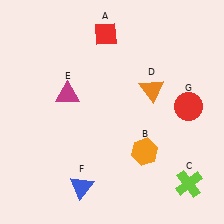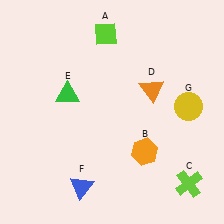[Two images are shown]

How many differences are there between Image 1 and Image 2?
There are 3 differences between the two images.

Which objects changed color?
A changed from red to lime. E changed from magenta to green. G changed from red to yellow.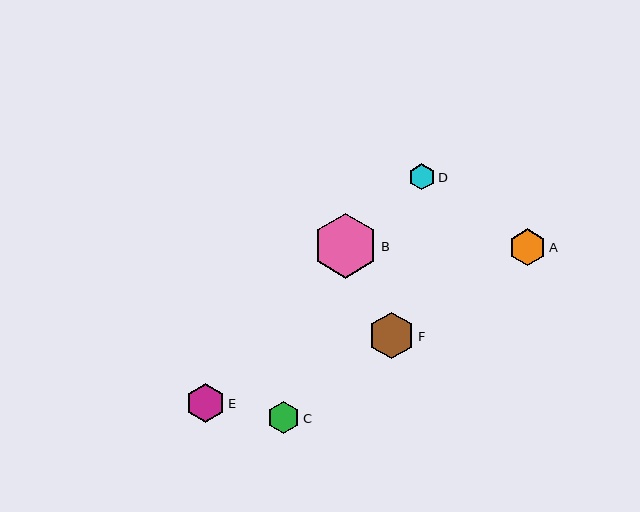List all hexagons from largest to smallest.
From largest to smallest: B, F, E, A, C, D.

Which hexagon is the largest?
Hexagon B is the largest with a size of approximately 64 pixels.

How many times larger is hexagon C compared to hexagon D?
Hexagon C is approximately 1.2 times the size of hexagon D.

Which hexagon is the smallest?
Hexagon D is the smallest with a size of approximately 26 pixels.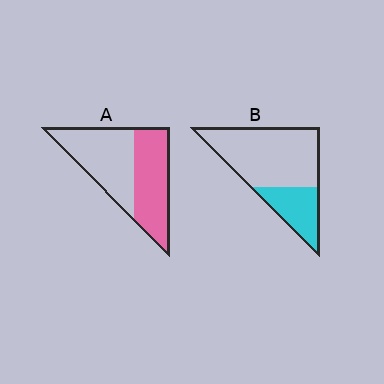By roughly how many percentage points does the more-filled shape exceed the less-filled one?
By roughly 20 percentage points (A over B).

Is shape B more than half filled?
No.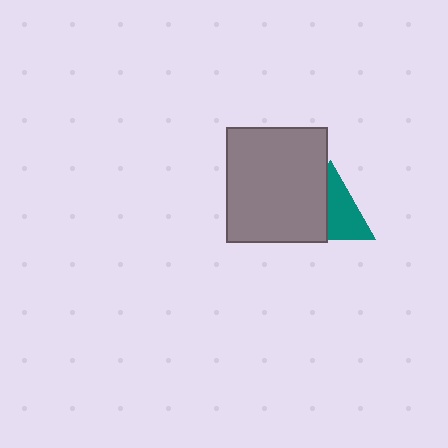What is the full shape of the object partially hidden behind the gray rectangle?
The partially hidden object is a teal triangle.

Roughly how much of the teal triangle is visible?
About half of it is visible (roughly 56%).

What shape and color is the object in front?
The object in front is a gray rectangle.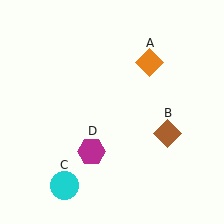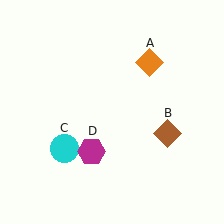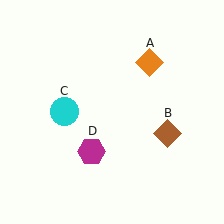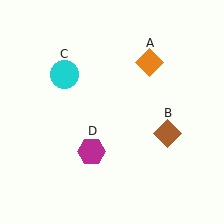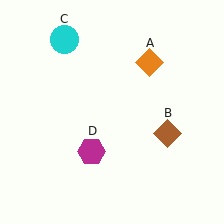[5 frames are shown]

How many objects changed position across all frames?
1 object changed position: cyan circle (object C).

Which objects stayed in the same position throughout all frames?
Orange diamond (object A) and brown diamond (object B) and magenta hexagon (object D) remained stationary.